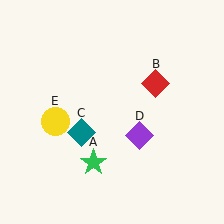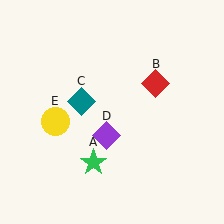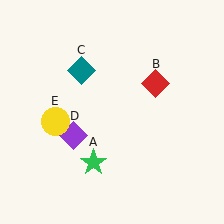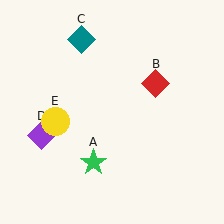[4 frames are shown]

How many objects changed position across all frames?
2 objects changed position: teal diamond (object C), purple diamond (object D).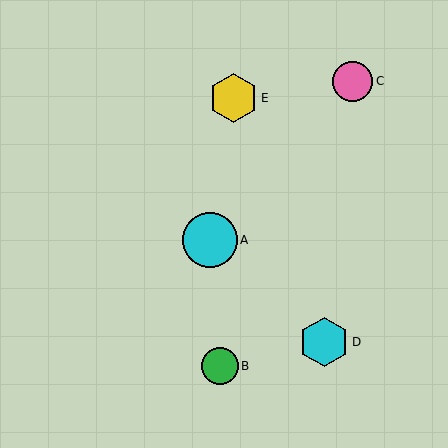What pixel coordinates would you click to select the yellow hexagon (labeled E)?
Click at (233, 98) to select the yellow hexagon E.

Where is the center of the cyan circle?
The center of the cyan circle is at (210, 240).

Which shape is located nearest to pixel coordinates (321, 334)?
The cyan hexagon (labeled D) at (324, 342) is nearest to that location.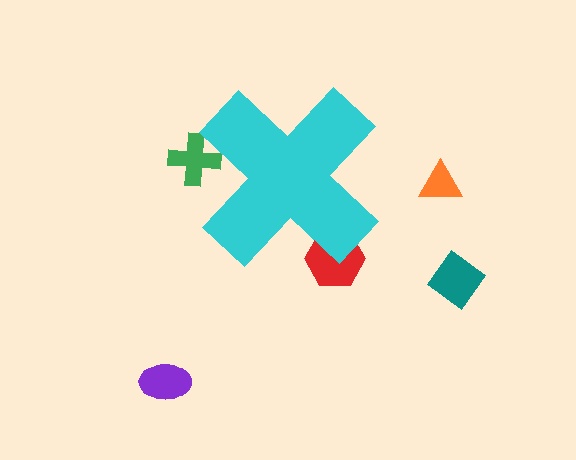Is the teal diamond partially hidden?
No, the teal diamond is fully visible.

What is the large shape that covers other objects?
A cyan cross.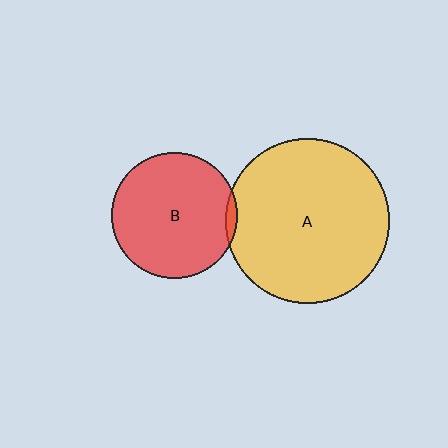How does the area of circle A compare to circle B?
Approximately 1.7 times.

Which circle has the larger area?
Circle A (yellow).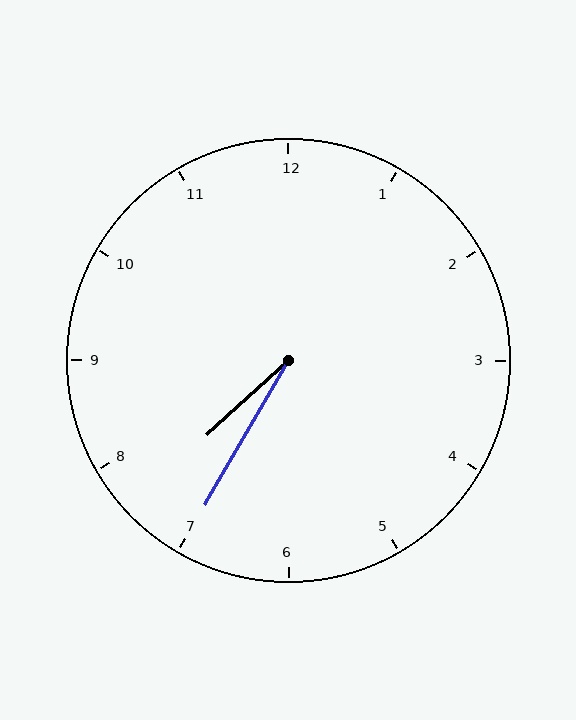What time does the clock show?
7:35.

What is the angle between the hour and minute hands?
Approximately 18 degrees.